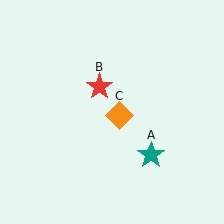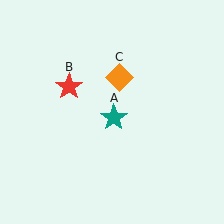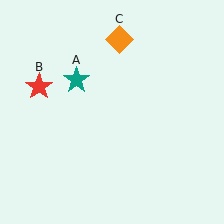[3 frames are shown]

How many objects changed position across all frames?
3 objects changed position: teal star (object A), red star (object B), orange diamond (object C).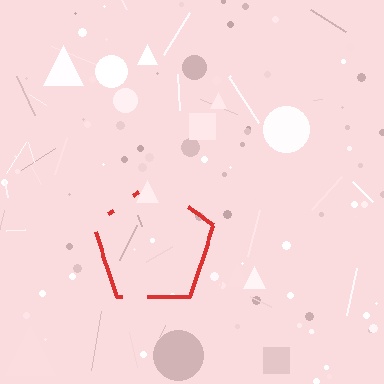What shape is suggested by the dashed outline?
The dashed outline suggests a pentagon.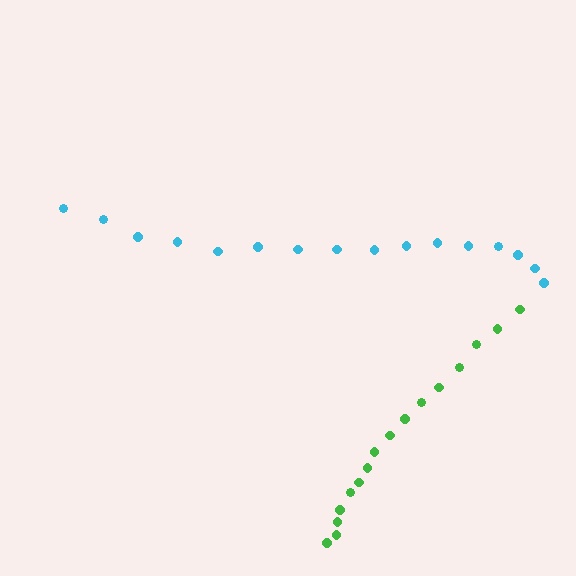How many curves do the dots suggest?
There are 2 distinct paths.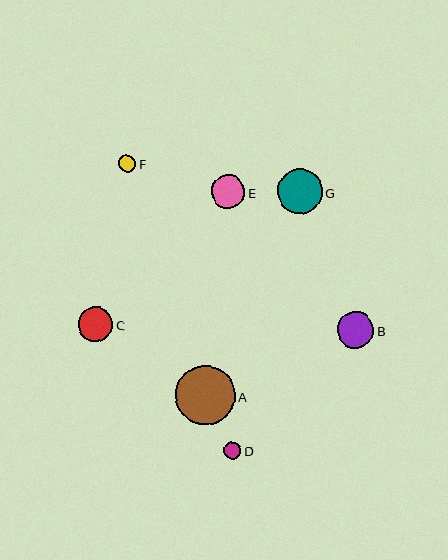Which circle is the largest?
Circle A is the largest with a size of approximately 59 pixels.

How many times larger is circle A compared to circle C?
Circle A is approximately 1.7 times the size of circle C.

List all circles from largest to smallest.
From largest to smallest: A, G, B, C, E, D, F.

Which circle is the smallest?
Circle F is the smallest with a size of approximately 17 pixels.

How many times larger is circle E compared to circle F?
Circle E is approximately 2.0 times the size of circle F.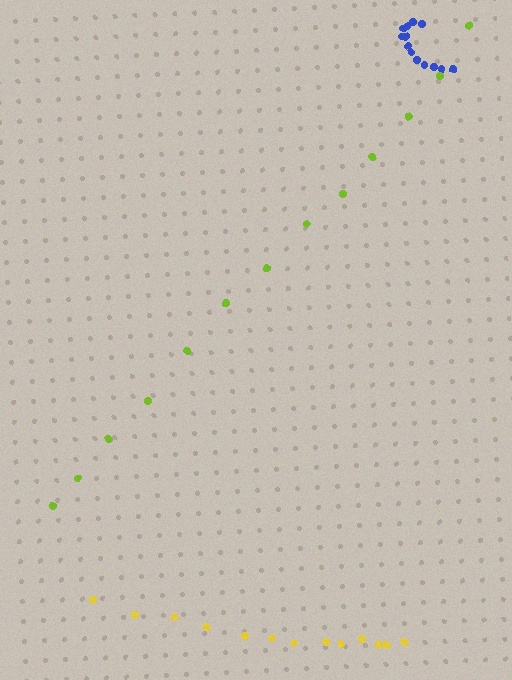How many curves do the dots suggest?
There are 3 distinct paths.